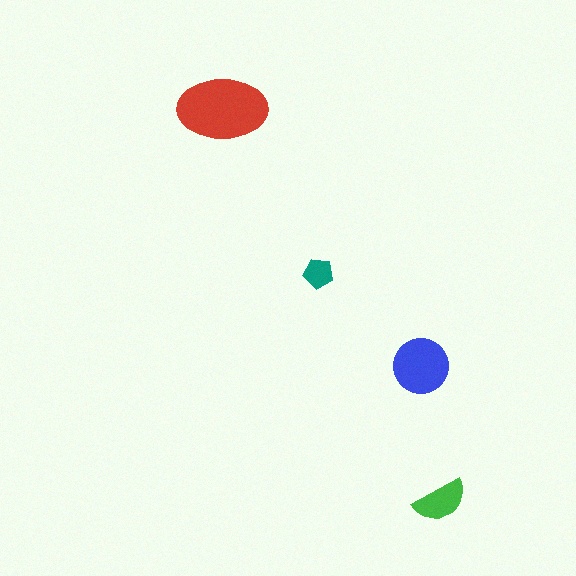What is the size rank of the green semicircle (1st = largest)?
3rd.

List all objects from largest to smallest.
The red ellipse, the blue circle, the green semicircle, the teal pentagon.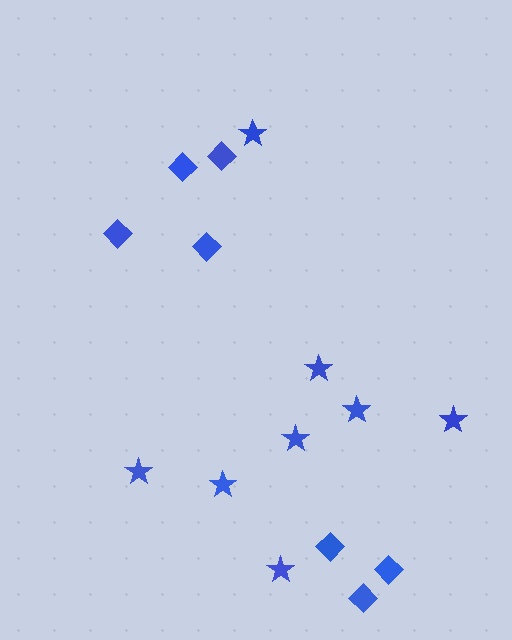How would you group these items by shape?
There are 2 groups: one group of stars (8) and one group of diamonds (7).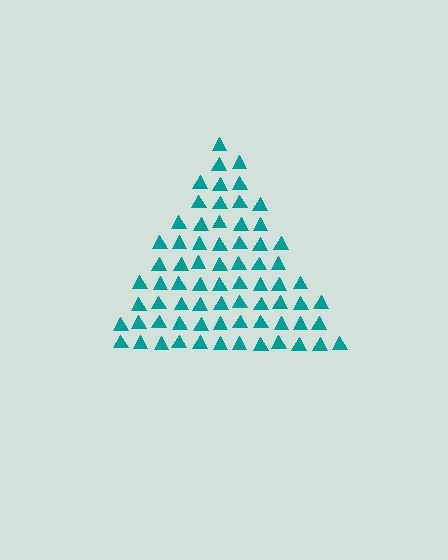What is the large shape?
The large shape is a triangle.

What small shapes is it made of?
It is made of small triangles.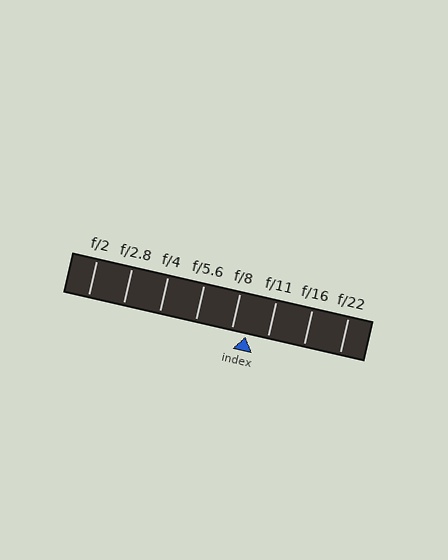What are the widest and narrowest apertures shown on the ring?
The widest aperture shown is f/2 and the narrowest is f/22.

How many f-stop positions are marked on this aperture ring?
There are 8 f-stop positions marked.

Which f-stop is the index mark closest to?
The index mark is closest to f/8.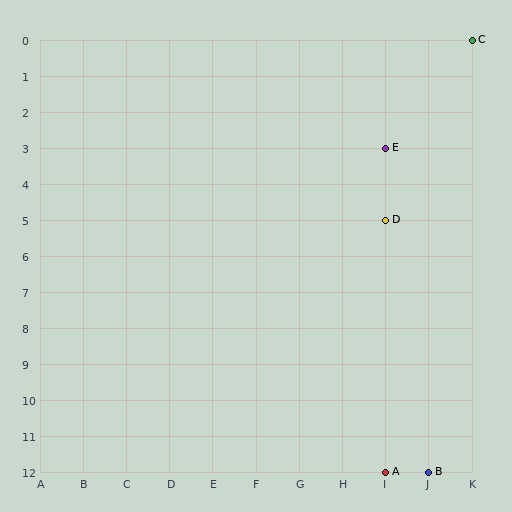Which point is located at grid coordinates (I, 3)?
Point E is at (I, 3).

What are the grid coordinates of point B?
Point B is at grid coordinates (J, 12).